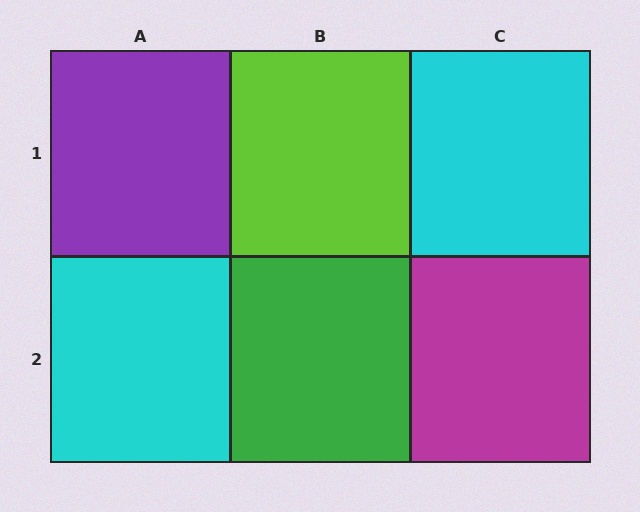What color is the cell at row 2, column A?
Cyan.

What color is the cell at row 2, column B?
Green.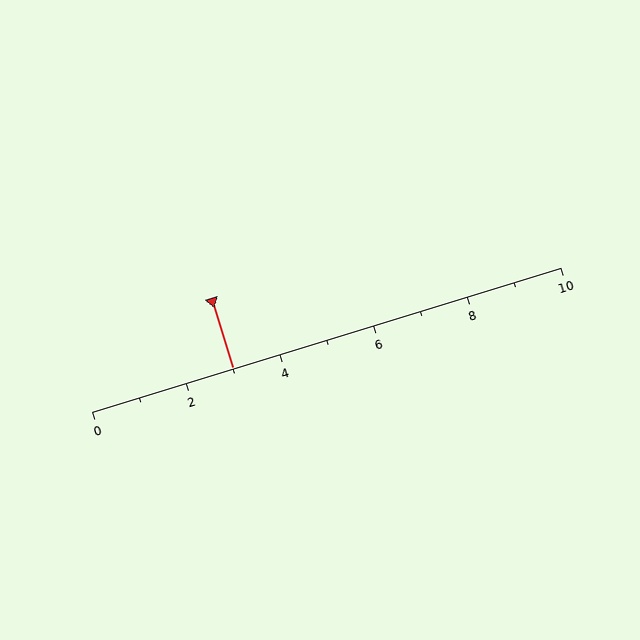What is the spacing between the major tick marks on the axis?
The major ticks are spaced 2 apart.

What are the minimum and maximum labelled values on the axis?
The axis runs from 0 to 10.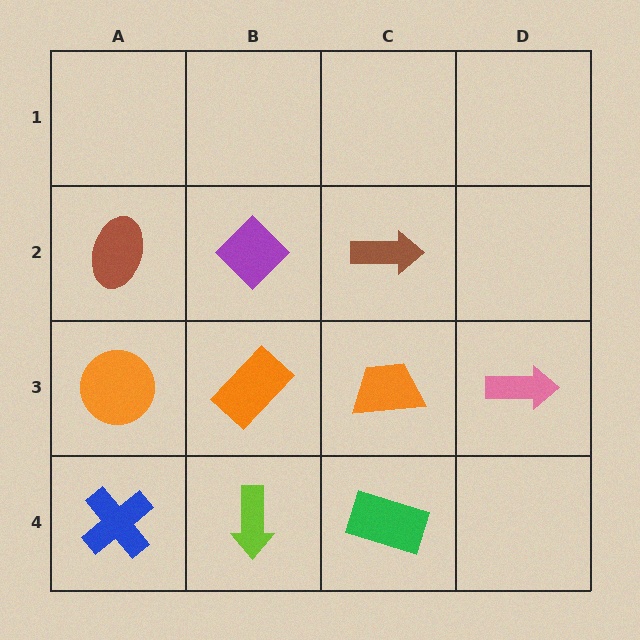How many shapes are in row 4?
3 shapes.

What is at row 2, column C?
A brown arrow.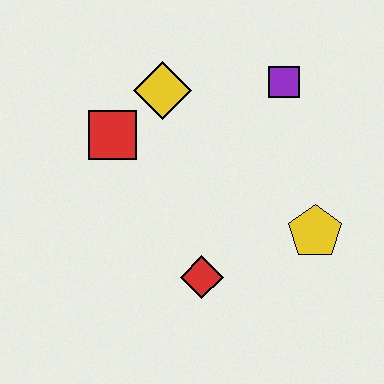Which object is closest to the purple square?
The yellow diamond is closest to the purple square.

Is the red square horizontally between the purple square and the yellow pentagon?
No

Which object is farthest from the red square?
The yellow pentagon is farthest from the red square.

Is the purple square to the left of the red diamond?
No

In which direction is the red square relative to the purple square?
The red square is to the left of the purple square.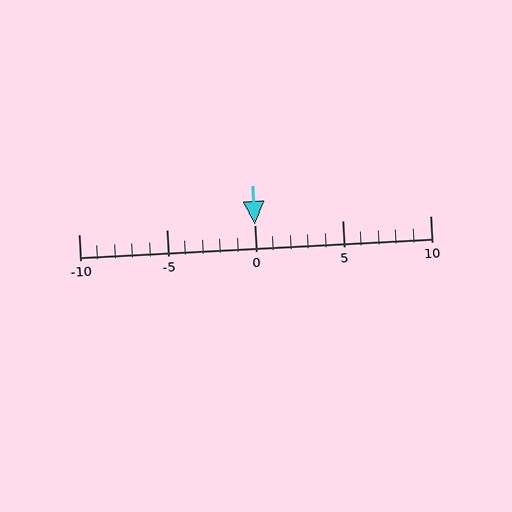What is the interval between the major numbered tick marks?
The major tick marks are spaced 5 units apart.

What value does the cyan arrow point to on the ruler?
The cyan arrow points to approximately 0.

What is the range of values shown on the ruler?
The ruler shows values from -10 to 10.